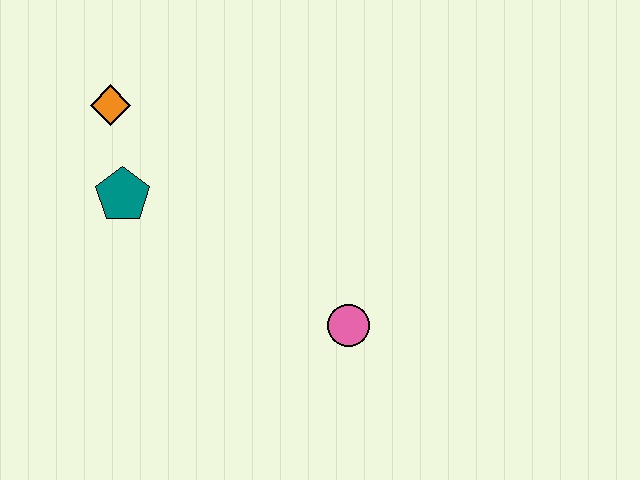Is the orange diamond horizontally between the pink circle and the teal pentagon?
No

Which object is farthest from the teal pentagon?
The pink circle is farthest from the teal pentagon.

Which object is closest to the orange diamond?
The teal pentagon is closest to the orange diamond.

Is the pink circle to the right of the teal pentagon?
Yes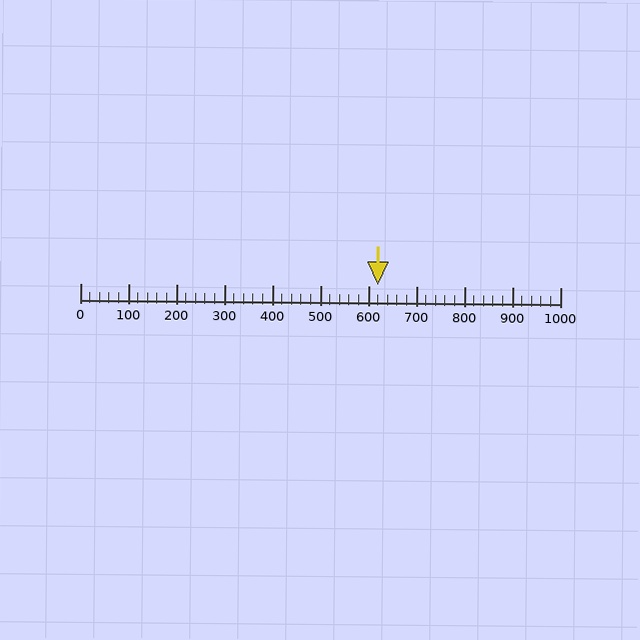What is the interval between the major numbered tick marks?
The major tick marks are spaced 100 units apart.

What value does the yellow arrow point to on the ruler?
The yellow arrow points to approximately 620.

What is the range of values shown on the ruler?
The ruler shows values from 0 to 1000.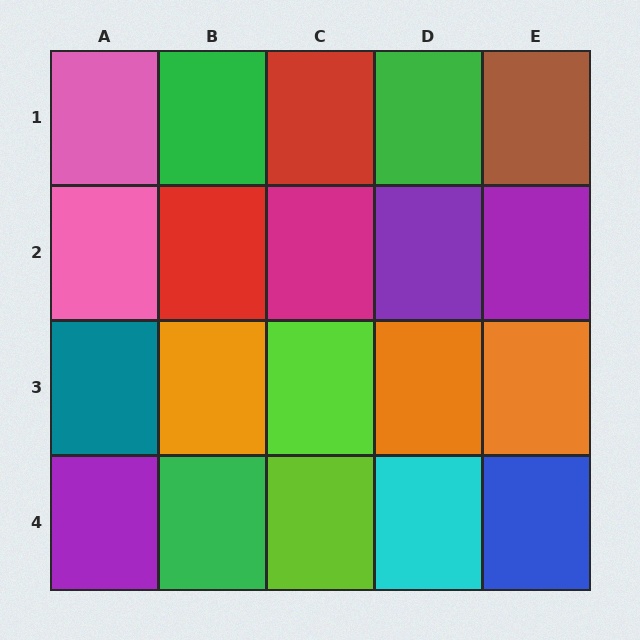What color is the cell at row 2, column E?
Purple.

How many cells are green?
3 cells are green.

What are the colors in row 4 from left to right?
Purple, green, lime, cyan, blue.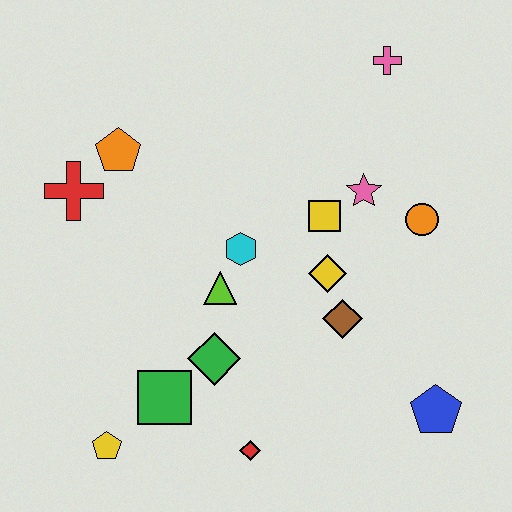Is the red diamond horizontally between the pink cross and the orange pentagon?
Yes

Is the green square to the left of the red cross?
No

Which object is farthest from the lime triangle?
The pink cross is farthest from the lime triangle.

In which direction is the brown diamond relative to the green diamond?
The brown diamond is to the right of the green diamond.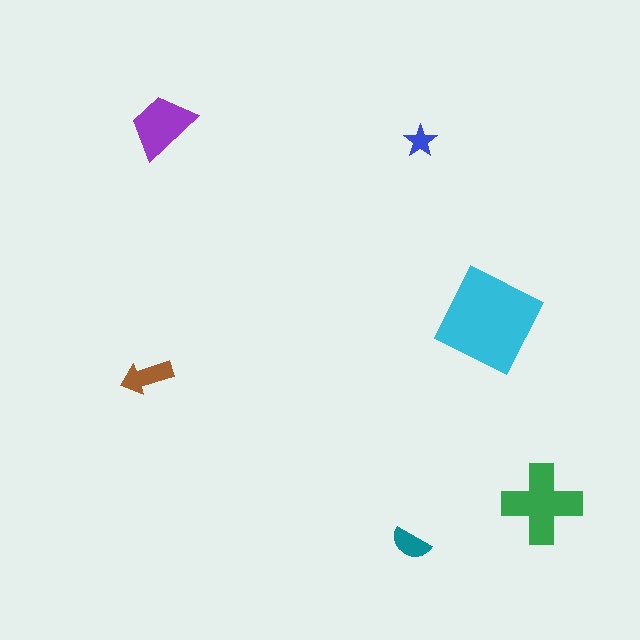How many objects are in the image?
There are 6 objects in the image.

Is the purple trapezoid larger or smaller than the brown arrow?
Larger.